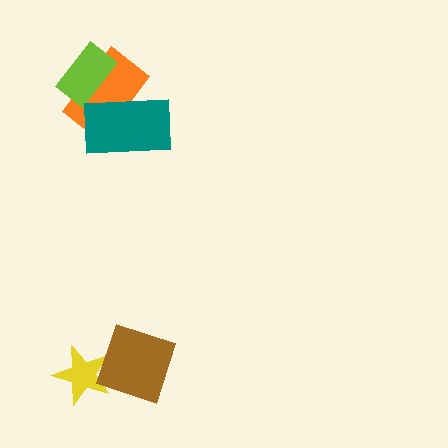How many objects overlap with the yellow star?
1 object overlaps with the yellow star.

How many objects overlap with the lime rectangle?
1 object overlaps with the lime rectangle.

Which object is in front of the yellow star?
The brown square is in front of the yellow star.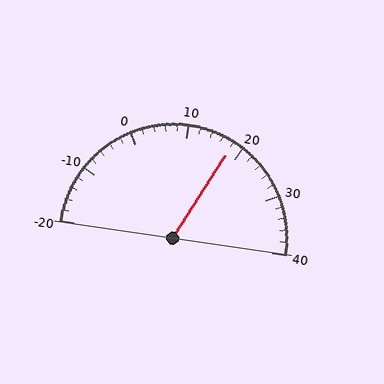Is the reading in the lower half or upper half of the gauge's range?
The reading is in the upper half of the range (-20 to 40).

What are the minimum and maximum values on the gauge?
The gauge ranges from -20 to 40.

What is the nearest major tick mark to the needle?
The nearest major tick mark is 20.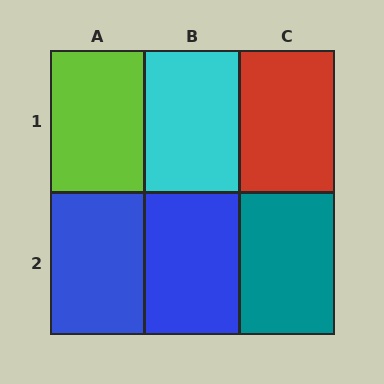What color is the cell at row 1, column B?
Cyan.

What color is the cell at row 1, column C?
Red.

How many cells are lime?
1 cell is lime.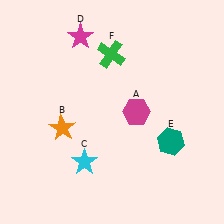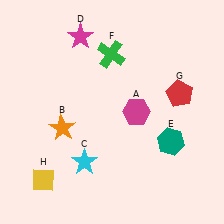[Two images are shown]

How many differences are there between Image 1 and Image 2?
There are 2 differences between the two images.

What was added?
A red pentagon (G), a yellow diamond (H) were added in Image 2.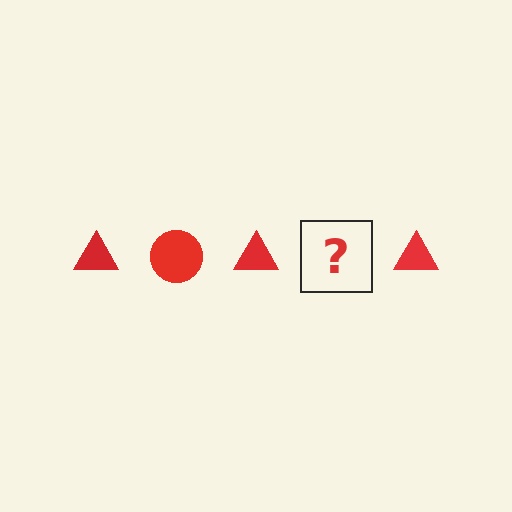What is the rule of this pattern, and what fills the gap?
The rule is that the pattern cycles through triangle, circle shapes in red. The gap should be filled with a red circle.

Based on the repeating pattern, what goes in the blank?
The blank should be a red circle.